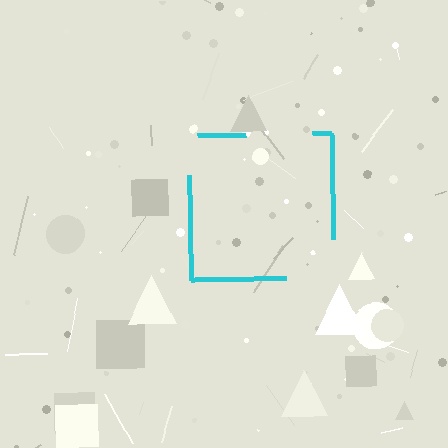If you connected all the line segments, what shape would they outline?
They would outline a square.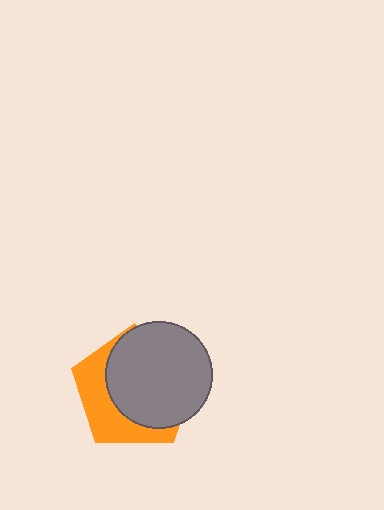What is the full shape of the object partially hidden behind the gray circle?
The partially hidden object is an orange pentagon.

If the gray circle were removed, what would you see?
You would see the complete orange pentagon.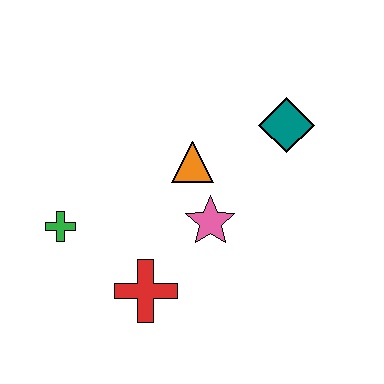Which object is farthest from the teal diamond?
The green cross is farthest from the teal diamond.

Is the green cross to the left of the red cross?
Yes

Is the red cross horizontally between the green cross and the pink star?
Yes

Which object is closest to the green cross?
The red cross is closest to the green cross.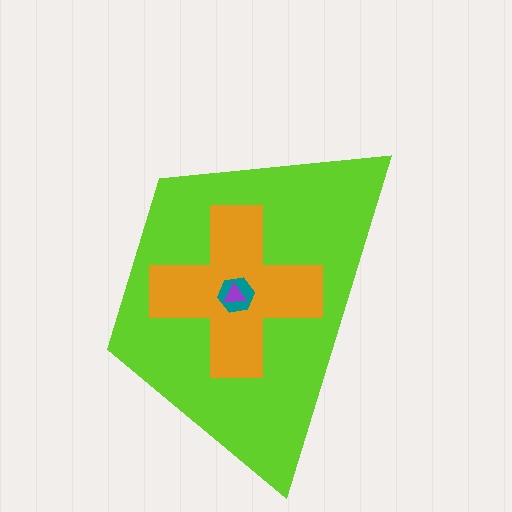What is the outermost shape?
The lime trapezoid.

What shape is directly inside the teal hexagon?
The purple triangle.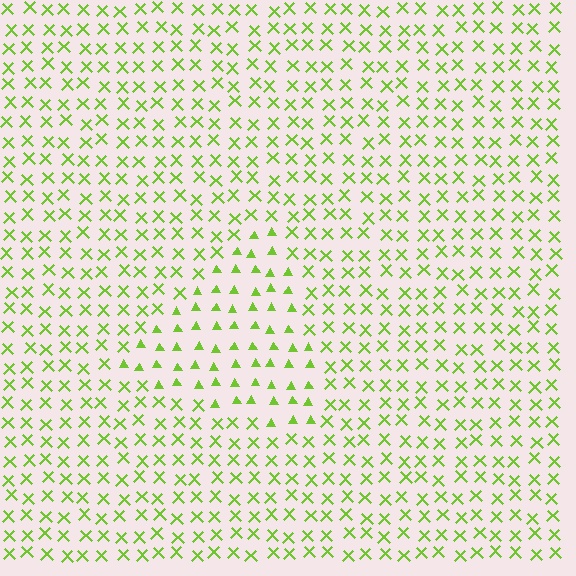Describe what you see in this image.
The image is filled with small lime elements arranged in a uniform grid. A triangle-shaped region contains triangles, while the surrounding area contains X marks. The boundary is defined purely by the change in element shape.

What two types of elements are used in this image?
The image uses triangles inside the triangle region and X marks outside it.